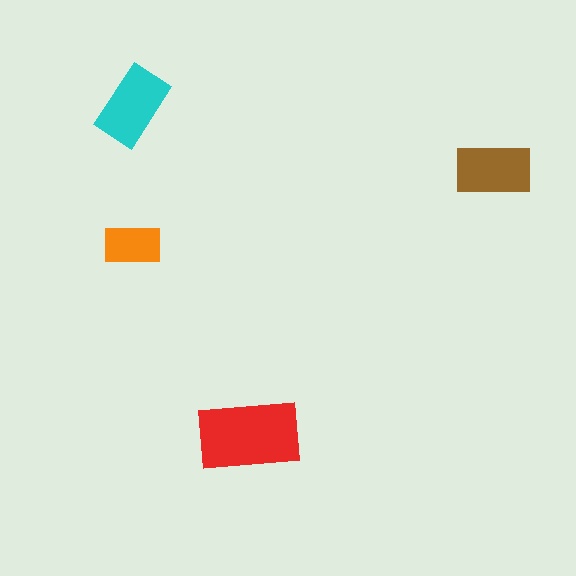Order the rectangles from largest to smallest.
the red one, the cyan one, the brown one, the orange one.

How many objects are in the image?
There are 4 objects in the image.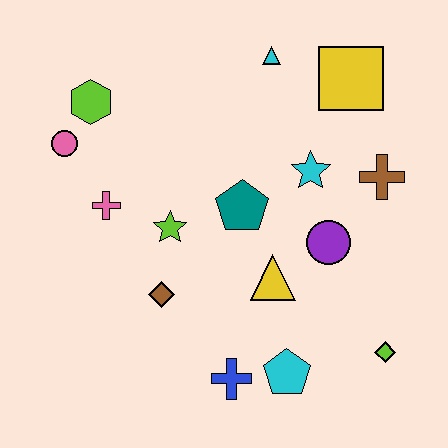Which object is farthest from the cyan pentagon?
The lime hexagon is farthest from the cyan pentagon.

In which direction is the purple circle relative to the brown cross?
The purple circle is below the brown cross.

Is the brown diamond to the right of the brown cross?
No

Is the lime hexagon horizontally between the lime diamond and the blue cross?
No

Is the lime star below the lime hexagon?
Yes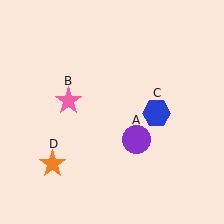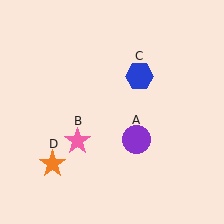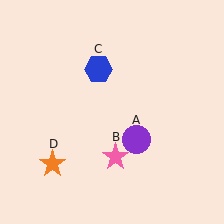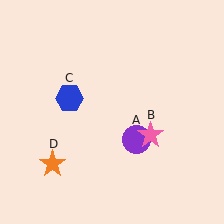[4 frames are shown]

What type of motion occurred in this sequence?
The pink star (object B), blue hexagon (object C) rotated counterclockwise around the center of the scene.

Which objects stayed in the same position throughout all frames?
Purple circle (object A) and orange star (object D) remained stationary.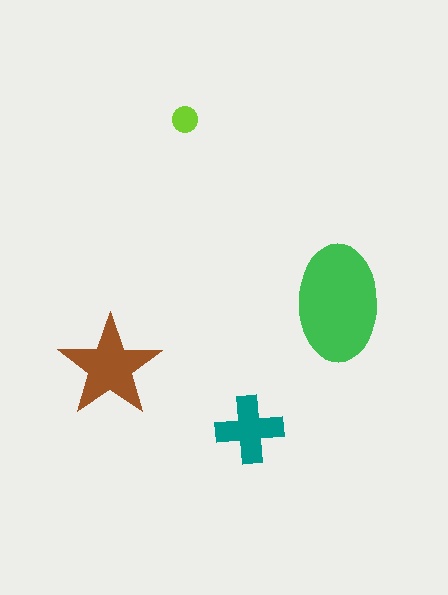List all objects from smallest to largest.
The lime circle, the teal cross, the brown star, the green ellipse.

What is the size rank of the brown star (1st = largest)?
2nd.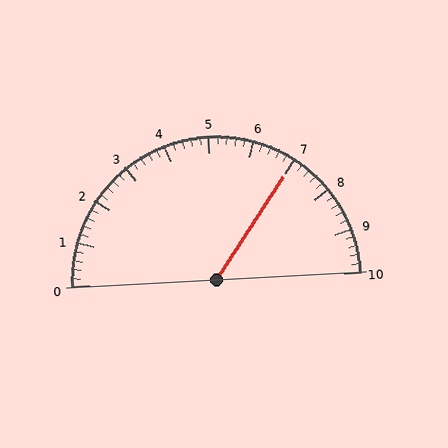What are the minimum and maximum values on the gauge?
The gauge ranges from 0 to 10.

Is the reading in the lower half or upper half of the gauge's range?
The reading is in the upper half of the range (0 to 10).